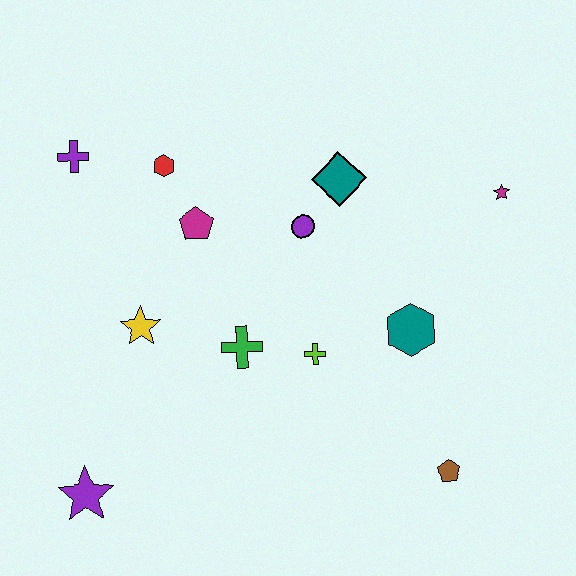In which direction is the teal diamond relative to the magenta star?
The teal diamond is to the left of the magenta star.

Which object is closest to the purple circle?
The teal diamond is closest to the purple circle.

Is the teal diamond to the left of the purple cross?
No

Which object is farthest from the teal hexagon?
The purple cross is farthest from the teal hexagon.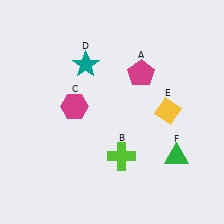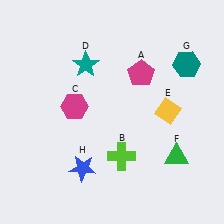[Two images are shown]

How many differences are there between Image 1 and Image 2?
There are 2 differences between the two images.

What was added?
A teal hexagon (G), a blue star (H) were added in Image 2.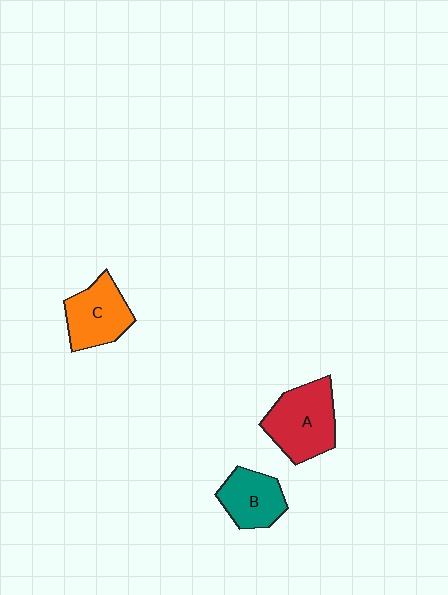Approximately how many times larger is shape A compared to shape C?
Approximately 1.2 times.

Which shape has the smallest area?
Shape B (teal).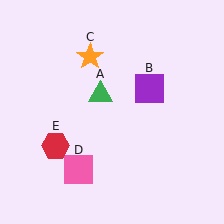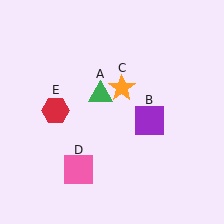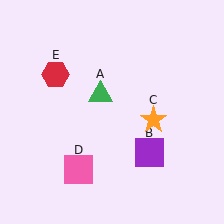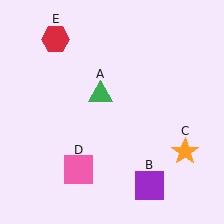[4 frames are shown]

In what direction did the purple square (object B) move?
The purple square (object B) moved down.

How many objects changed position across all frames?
3 objects changed position: purple square (object B), orange star (object C), red hexagon (object E).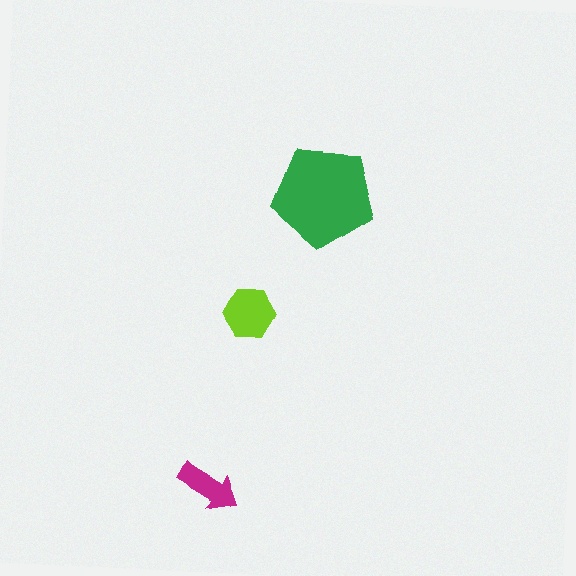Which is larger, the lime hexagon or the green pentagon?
The green pentagon.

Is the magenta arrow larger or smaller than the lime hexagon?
Smaller.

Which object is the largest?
The green pentagon.